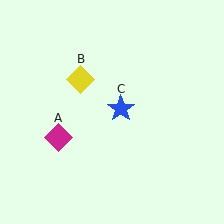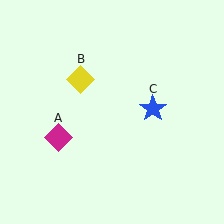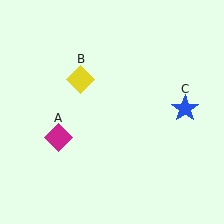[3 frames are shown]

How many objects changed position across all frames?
1 object changed position: blue star (object C).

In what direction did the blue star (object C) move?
The blue star (object C) moved right.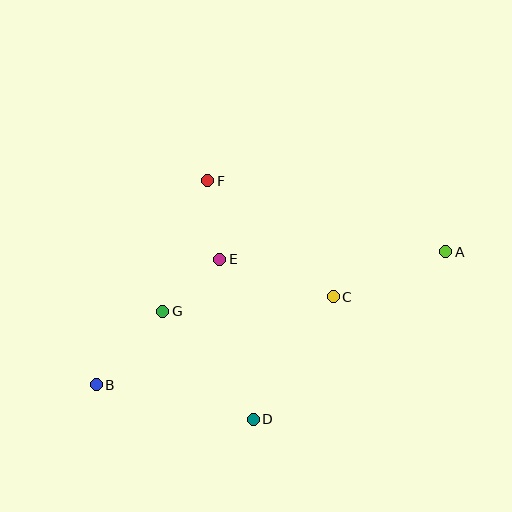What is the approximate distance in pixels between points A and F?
The distance between A and F is approximately 249 pixels.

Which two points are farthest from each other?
Points A and B are farthest from each other.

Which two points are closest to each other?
Points E and G are closest to each other.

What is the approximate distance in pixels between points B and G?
The distance between B and G is approximately 99 pixels.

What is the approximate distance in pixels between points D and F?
The distance between D and F is approximately 243 pixels.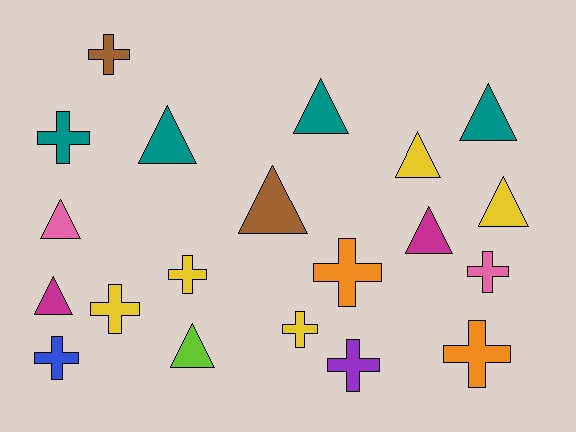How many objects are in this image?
There are 20 objects.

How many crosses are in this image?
There are 10 crosses.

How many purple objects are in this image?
There is 1 purple object.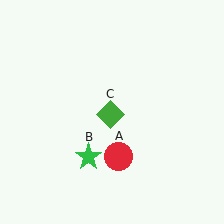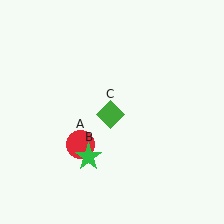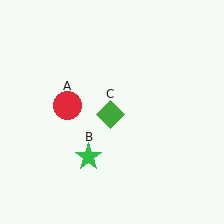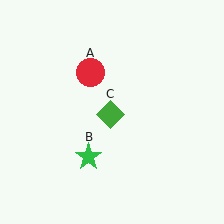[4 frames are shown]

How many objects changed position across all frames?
1 object changed position: red circle (object A).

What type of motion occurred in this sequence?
The red circle (object A) rotated clockwise around the center of the scene.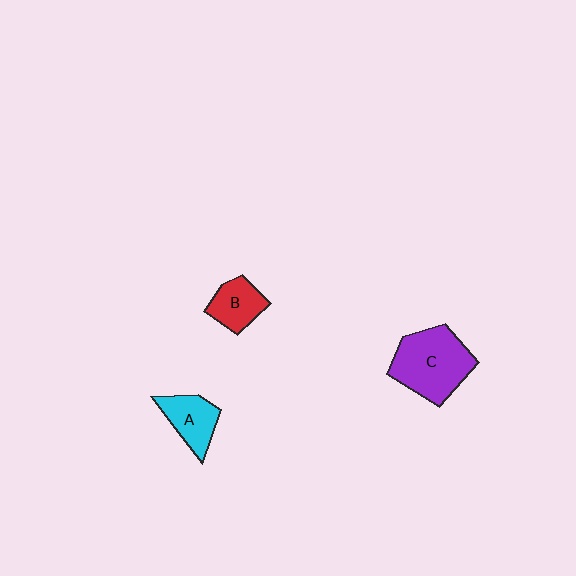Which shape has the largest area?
Shape C (purple).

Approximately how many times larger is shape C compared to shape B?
Approximately 2.0 times.